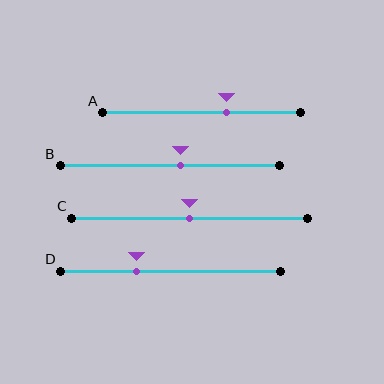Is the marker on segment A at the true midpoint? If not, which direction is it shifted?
No, the marker on segment A is shifted to the right by about 12% of the segment length.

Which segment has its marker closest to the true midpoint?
Segment C has its marker closest to the true midpoint.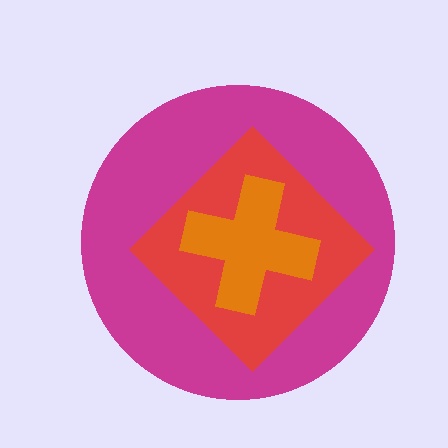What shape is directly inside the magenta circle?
The red diamond.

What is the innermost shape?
The orange cross.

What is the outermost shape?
The magenta circle.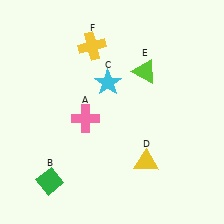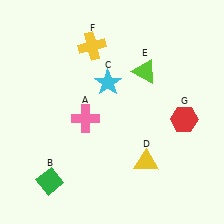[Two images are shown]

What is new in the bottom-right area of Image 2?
A red hexagon (G) was added in the bottom-right area of Image 2.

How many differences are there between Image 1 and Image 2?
There is 1 difference between the two images.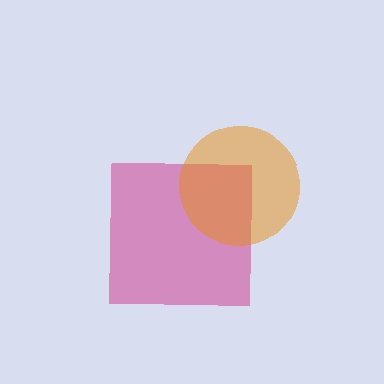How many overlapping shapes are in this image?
There are 2 overlapping shapes in the image.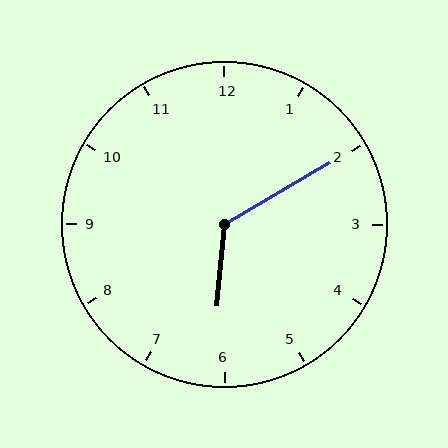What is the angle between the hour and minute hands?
Approximately 125 degrees.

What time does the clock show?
6:10.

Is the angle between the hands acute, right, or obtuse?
It is obtuse.